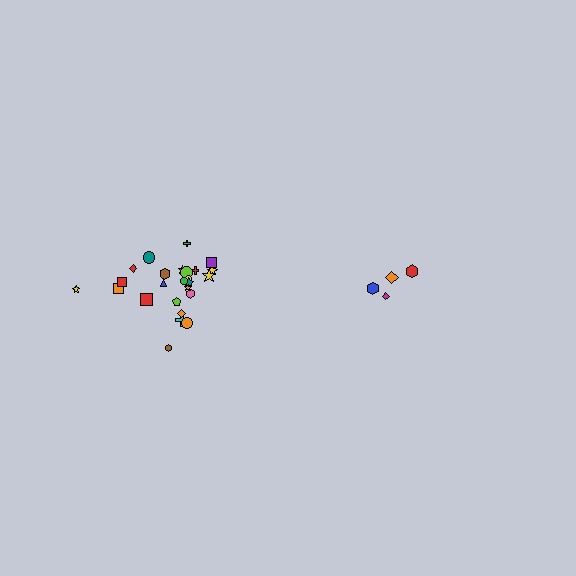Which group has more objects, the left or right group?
The left group.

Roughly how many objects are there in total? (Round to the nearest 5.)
Roughly 30 objects in total.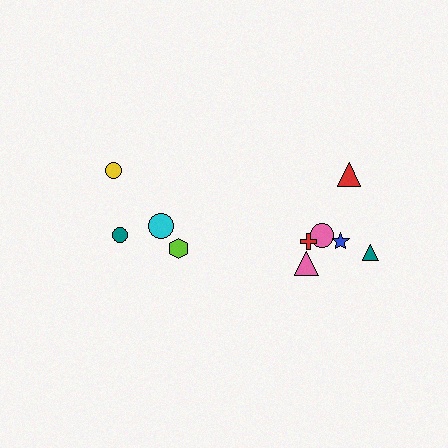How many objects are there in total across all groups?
There are 10 objects.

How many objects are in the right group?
There are 6 objects.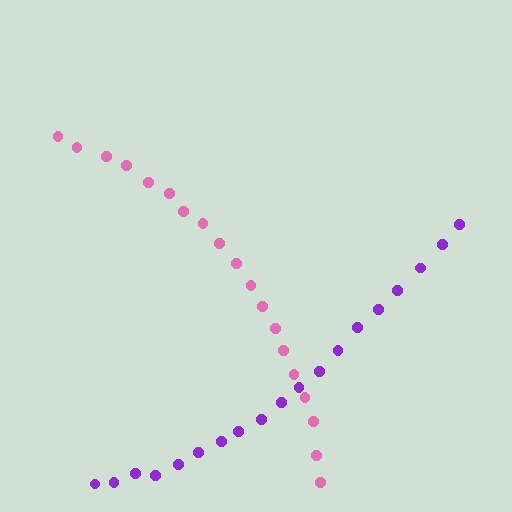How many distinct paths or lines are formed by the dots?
There are 2 distinct paths.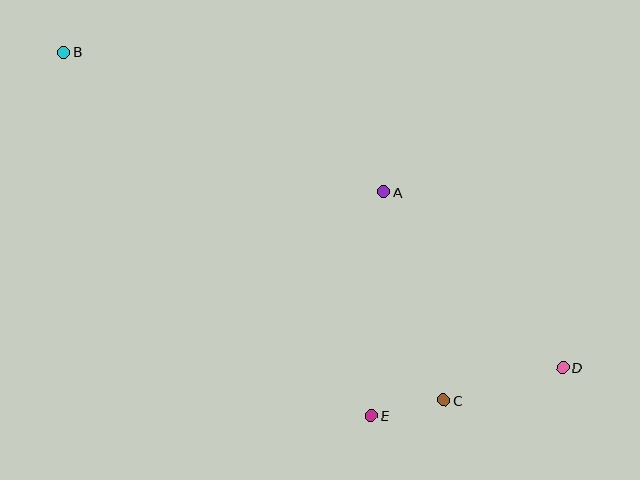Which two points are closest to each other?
Points C and E are closest to each other.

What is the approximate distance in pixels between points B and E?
The distance between B and E is approximately 476 pixels.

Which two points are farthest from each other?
Points B and D are farthest from each other.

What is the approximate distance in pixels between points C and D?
The distance between C and D is approximately 123 pixels.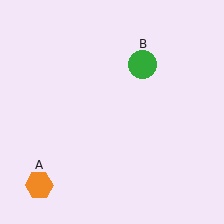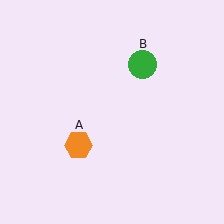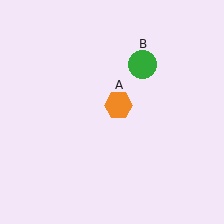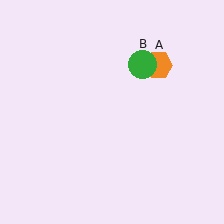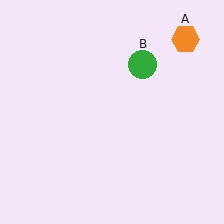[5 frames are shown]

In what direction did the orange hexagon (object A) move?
The orange hexagon (object A) moved up and to the right.